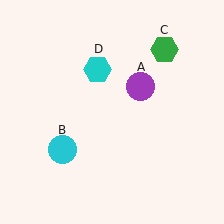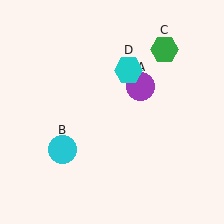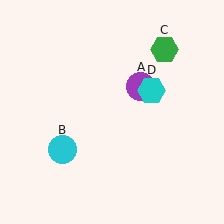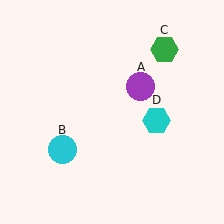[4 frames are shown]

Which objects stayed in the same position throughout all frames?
Purple circle (object A) and cyan circle (object B) and green hexagon (object C) remained stationary.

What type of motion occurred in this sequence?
The cyan hexagon (object D) rotated clockwise around the center of the scene.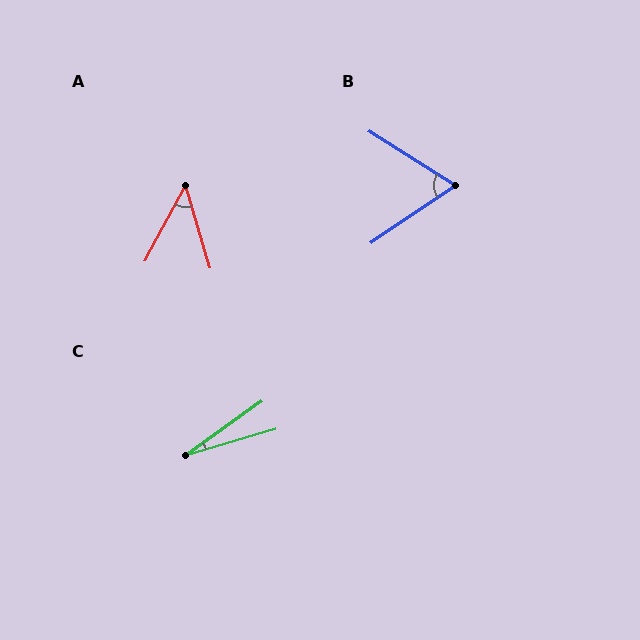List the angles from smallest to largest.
C (19°), A (45°), B (66°).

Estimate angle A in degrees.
Approximately 45 degrees.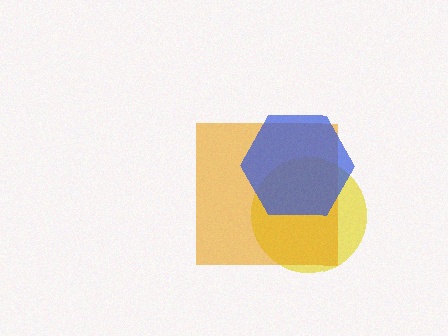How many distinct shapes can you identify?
There are 3 distinct shapes: a yellow circle, an orange square, a blue hexagon.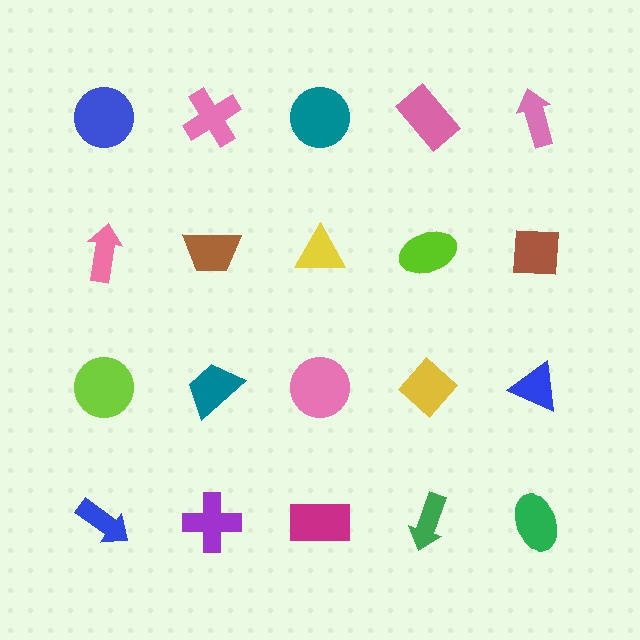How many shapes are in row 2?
5 shapes.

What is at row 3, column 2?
A teal trapezoid.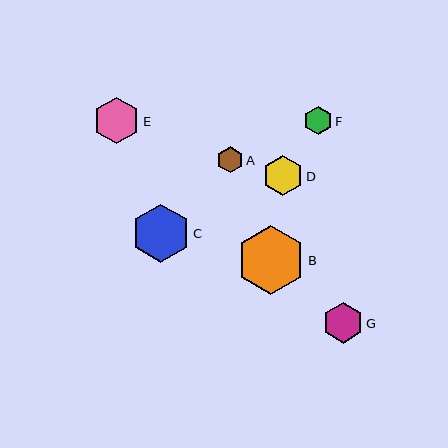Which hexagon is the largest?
Hexagon B is the largest with a size of approximately 68 pixels.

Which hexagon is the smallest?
Hexagon A is the smallest with a size of approximately 26 pixels.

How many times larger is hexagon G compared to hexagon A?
Hexagon G is approximately 1.5 times the size of hexagon A.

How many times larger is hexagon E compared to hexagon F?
Hexagon E is approximately 1.7 times the size of hexagon F.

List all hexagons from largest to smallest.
From largest to smallest: B, C, E, G, D, F, A.